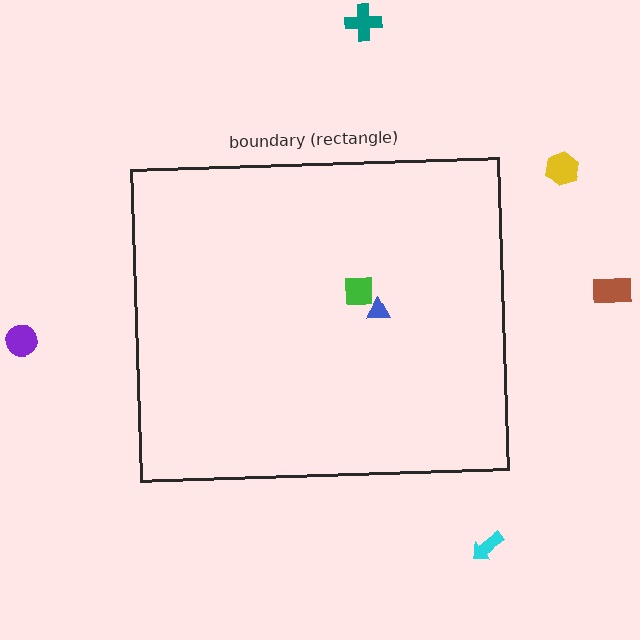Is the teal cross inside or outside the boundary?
Outside.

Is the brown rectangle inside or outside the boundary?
Outside.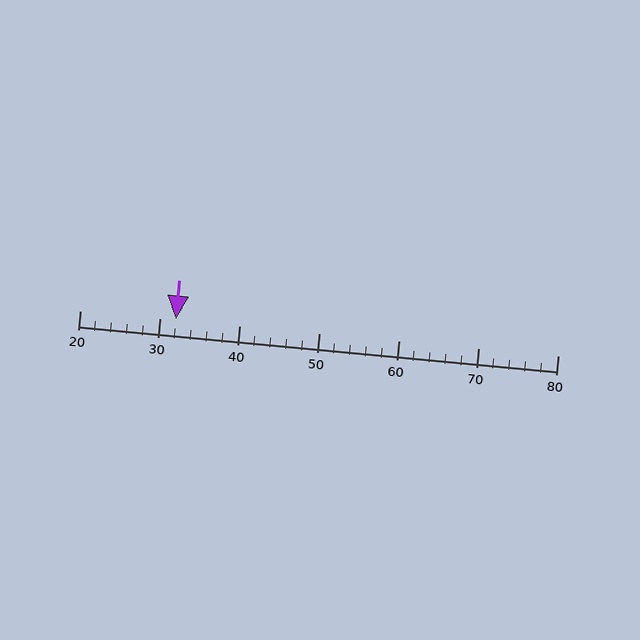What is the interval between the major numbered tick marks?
The major tick marks are spaced 10 units apart.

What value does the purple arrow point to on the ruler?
The purple arrow points to approximately 32.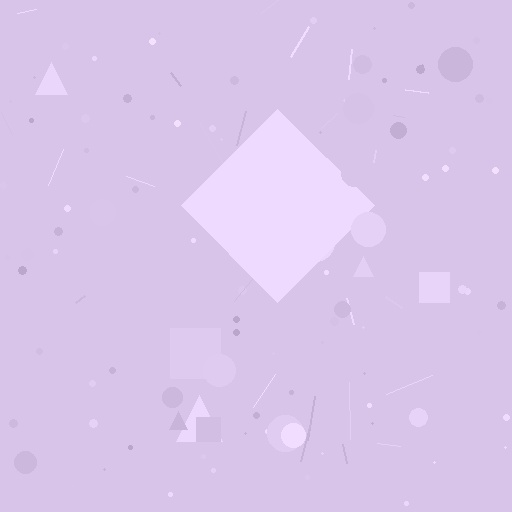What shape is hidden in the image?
A diamond is hidden in the image.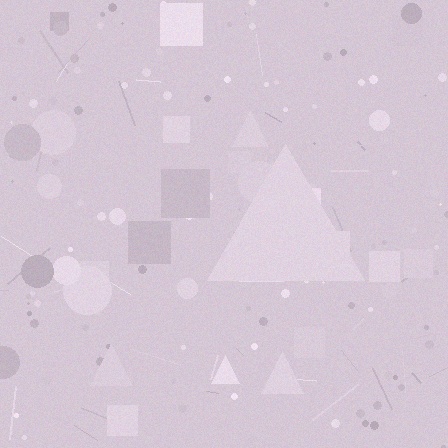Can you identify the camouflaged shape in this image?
The camouflaged shape is a triangle.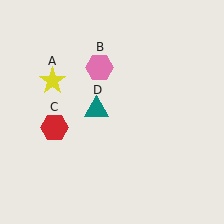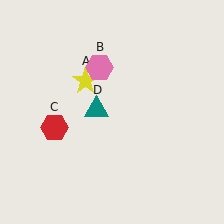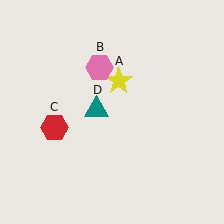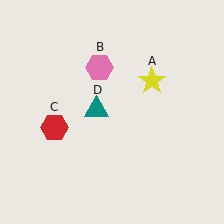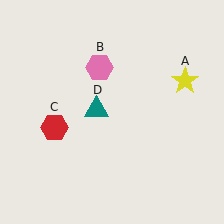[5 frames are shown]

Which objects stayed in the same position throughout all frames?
Pink hexagon (object B) and red hexagon (object C) and teal triangle (object D) remained stationary.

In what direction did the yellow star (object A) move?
The yellow star (object A) moved right.